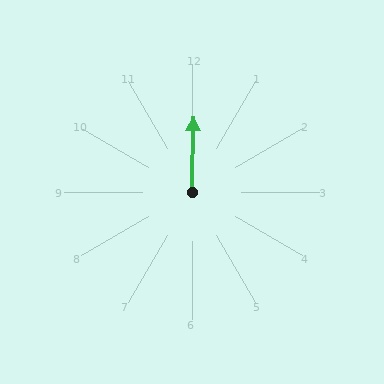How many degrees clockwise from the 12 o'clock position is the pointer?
Approximately 1 degrees.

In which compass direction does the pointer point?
North.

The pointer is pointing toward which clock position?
Roughly 12 o'clock.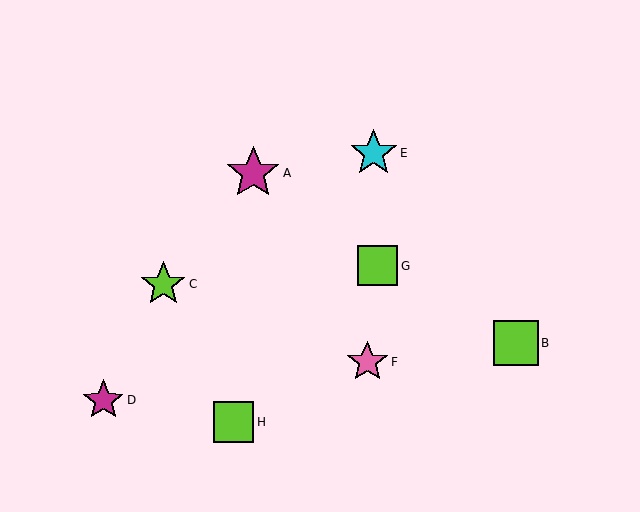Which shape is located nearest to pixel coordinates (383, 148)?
The cyan star (labeled E) at (374, 153) is nearest to that location.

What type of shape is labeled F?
Shape F is a pink star.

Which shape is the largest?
The magenta star (labeled A) is the largest.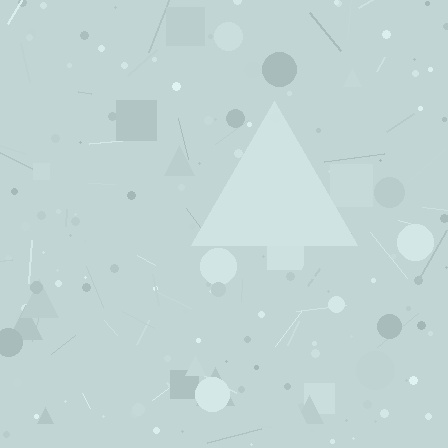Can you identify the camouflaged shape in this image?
The camouflaged shape is a triangle.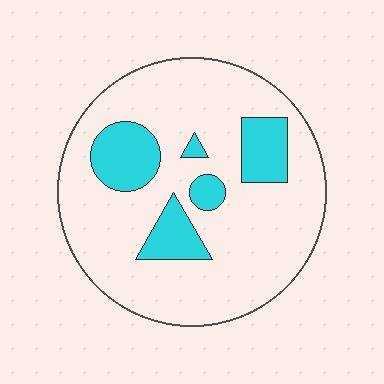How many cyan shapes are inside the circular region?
5.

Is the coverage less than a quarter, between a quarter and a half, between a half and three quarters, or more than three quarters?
Less than a quarter.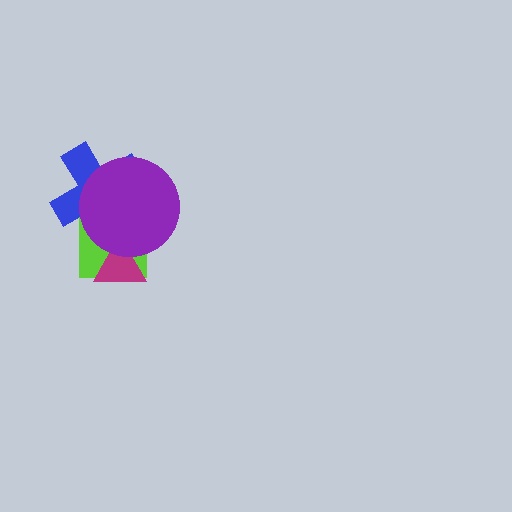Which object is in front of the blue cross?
The purple circle is in front of the blue cross.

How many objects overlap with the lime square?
3 objects overlap with the lime square.